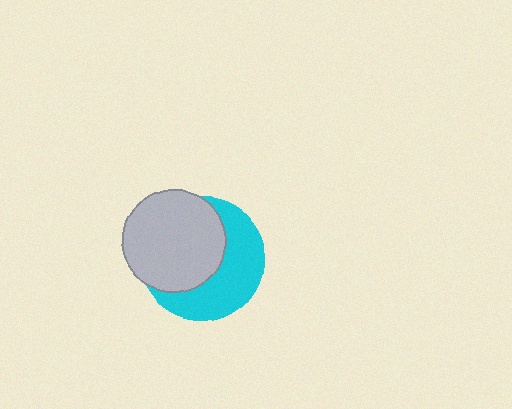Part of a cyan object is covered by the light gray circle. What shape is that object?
It is a circle.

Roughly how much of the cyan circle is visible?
About half of it is visible (roughly 47%).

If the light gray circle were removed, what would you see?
You would see the complete cyan circle.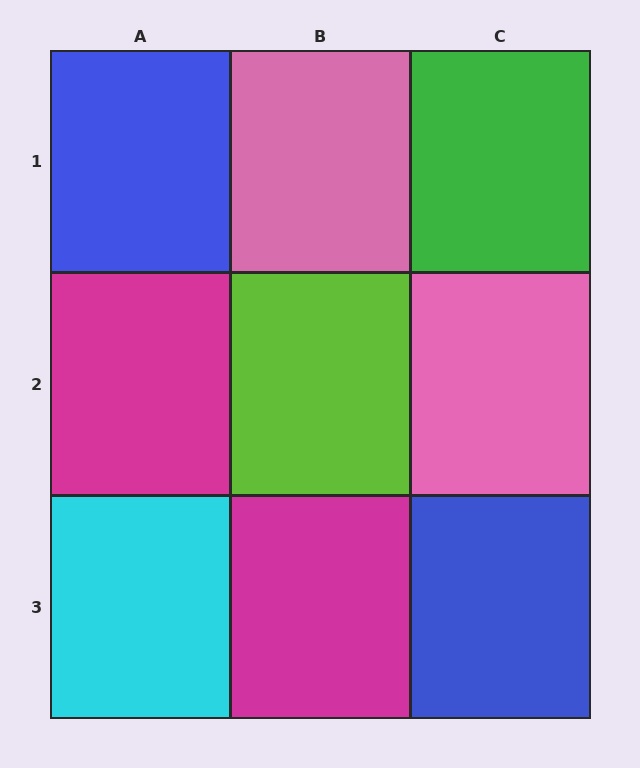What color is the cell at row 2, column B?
Lime.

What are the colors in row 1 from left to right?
Blue, pink, green.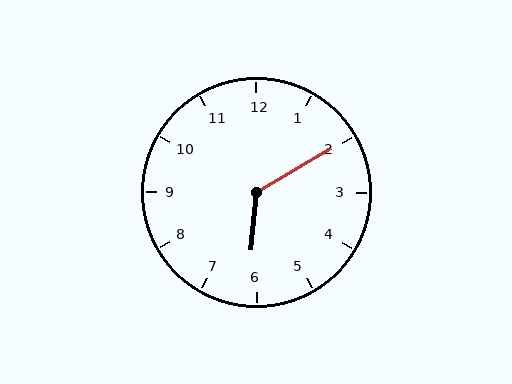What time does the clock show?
6:10.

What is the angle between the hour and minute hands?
Approximately 125 degrees.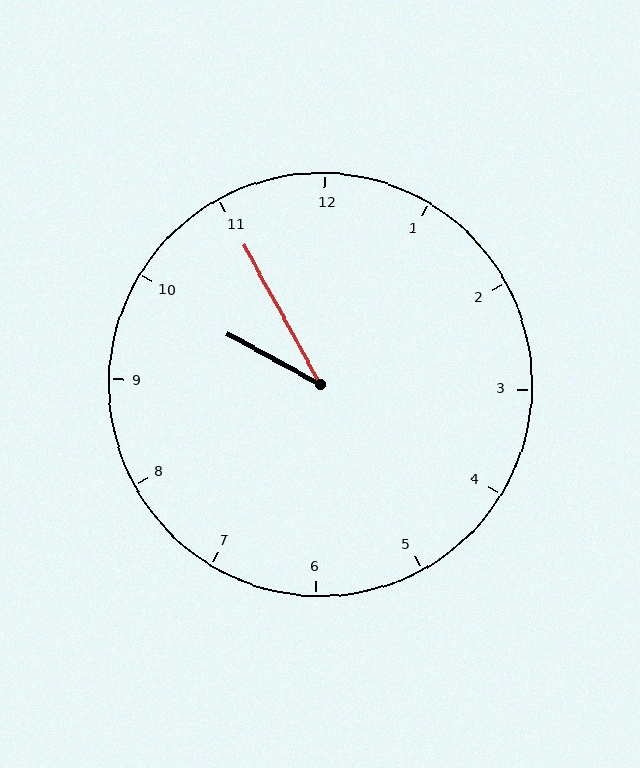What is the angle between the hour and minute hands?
Approximately 32 degrees.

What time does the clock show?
9:55.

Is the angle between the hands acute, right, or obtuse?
It is acute.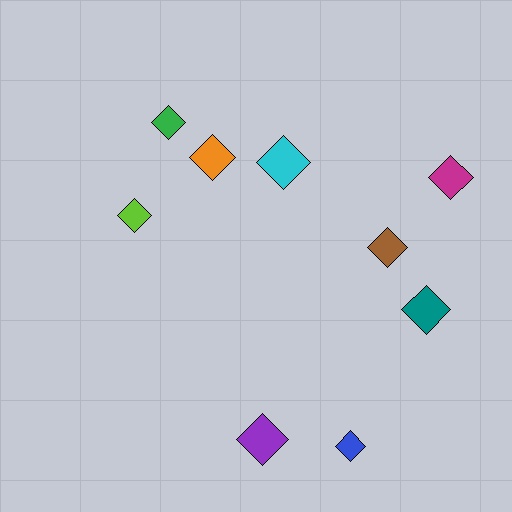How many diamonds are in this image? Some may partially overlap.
There are 9 diamonds.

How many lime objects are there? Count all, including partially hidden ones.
There is 1 lime object.